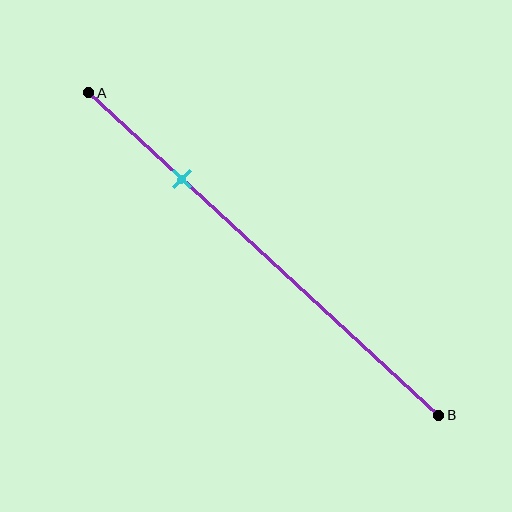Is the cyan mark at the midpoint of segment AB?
No, the mark is at about 25% from A, not at the 50% midpoint.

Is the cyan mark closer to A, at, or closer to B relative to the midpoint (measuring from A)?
The cyan mark is closer to point A than the midpoint of segment AB.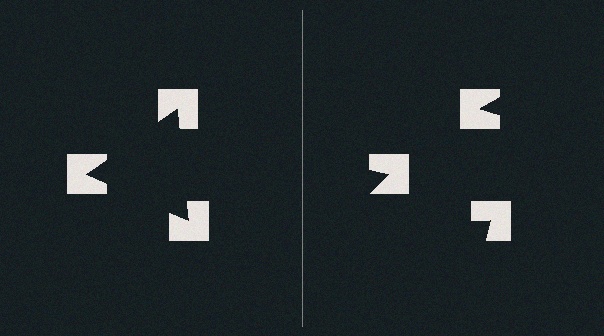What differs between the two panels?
The notched squares are positioned identically on both sides; only the wedge orientations differ. On the left they align to a triangle; on the right they are misaligned.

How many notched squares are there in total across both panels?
6 — 3 on each side.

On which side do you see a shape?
An illusory triangle appears on the left side. On the right side the wedge cuts are rotated, so no coherent shape forms.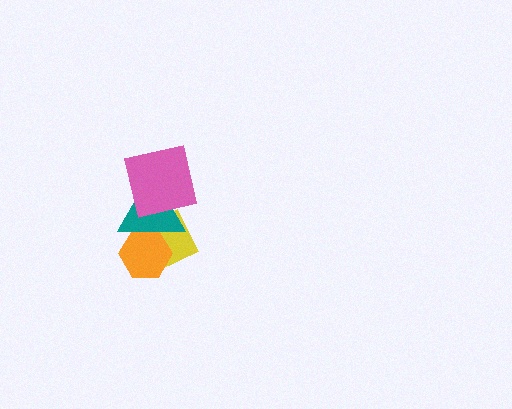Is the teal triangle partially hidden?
Yes, it is partially covered by another shape.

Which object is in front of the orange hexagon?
The teal triangle is in front of the orange hexagon.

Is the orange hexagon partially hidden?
Yes, it is partially covered by another shape.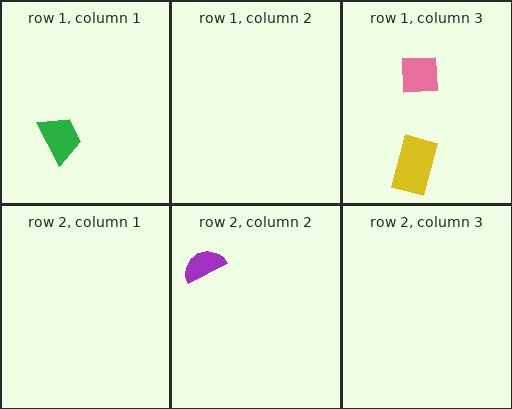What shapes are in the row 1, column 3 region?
The pink square, the yellow rectangle.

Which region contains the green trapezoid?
The row 1, column 1 region.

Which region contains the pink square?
The row 1, column 3 region.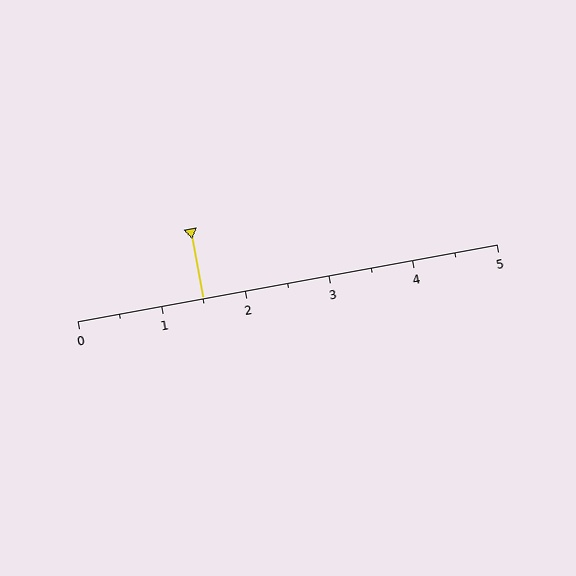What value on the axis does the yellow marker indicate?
The marker indicates approximately 1.5.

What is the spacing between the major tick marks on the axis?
The major ticks are spaced 1 apart.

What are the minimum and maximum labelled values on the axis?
The axis runs from 0 to 5.